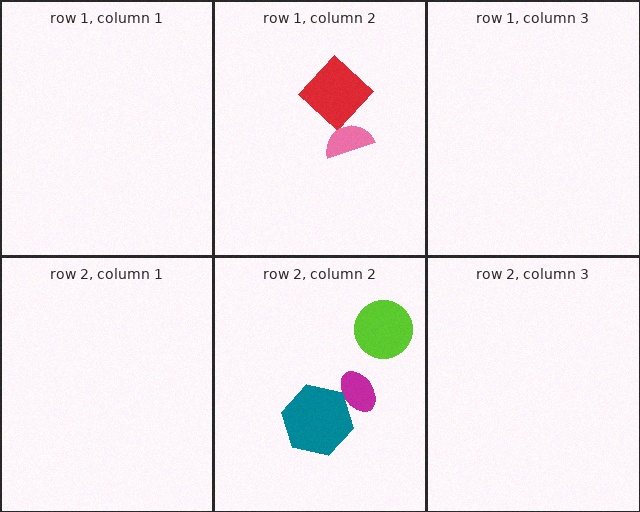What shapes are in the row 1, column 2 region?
The red diamond, the pink semicircle.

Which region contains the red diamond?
The row 1, column 2 region.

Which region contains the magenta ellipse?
The row 2, column 2 region.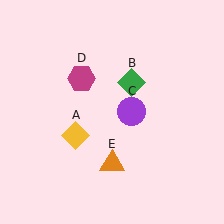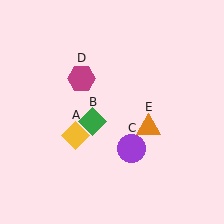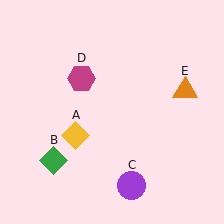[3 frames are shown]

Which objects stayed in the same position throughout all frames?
Yellow diamond (object A) and magenta hexagon (object D) remained stationary.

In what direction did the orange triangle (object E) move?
The orange triangle (object E) moved up and to the right.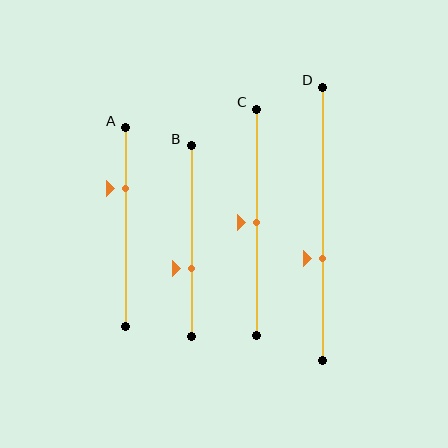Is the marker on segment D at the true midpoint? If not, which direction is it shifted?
No, the marker on segment D is shifted downward by about 13% of the segment length.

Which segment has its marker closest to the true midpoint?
Segment C has its marker closest to the true midpoint.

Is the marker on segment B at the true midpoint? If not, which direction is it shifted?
No, the marker on segment B is shifted downward by about 15% of the segment length.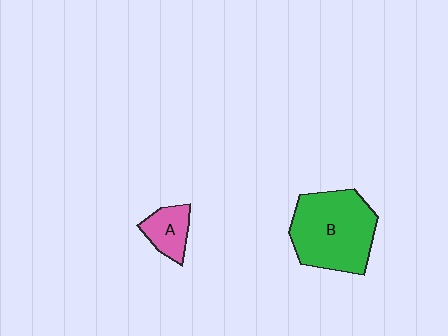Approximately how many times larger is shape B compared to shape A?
Approximately 2.9 times.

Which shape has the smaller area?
Shape A (pink).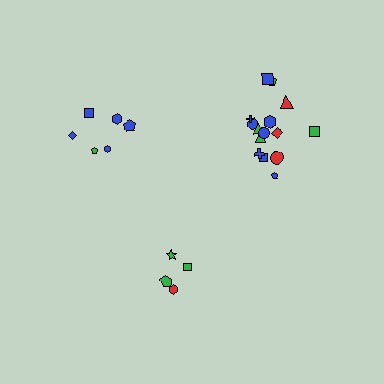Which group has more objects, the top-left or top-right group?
The top-right group.